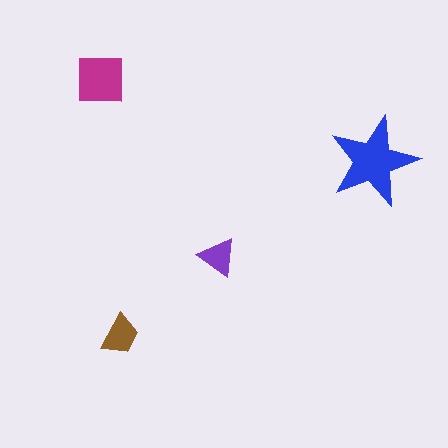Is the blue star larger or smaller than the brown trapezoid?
Larger.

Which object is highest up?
The magenta square is topmost.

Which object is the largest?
The blue star.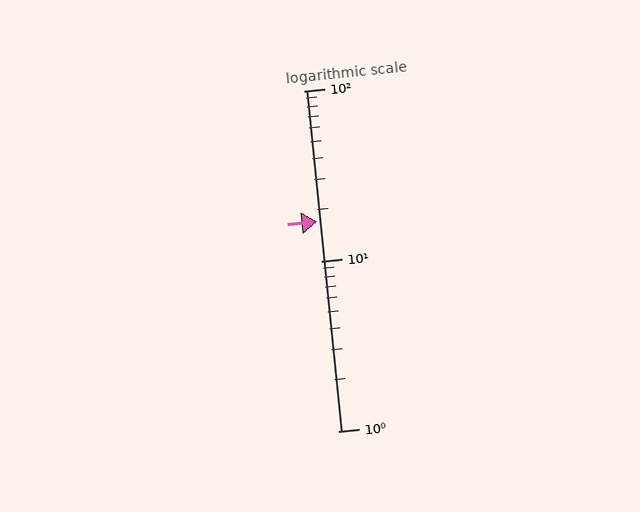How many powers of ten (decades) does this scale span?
The scale spans 2 decades, from 1 to 100.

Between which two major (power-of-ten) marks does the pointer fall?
The pointer is between 10 and 100.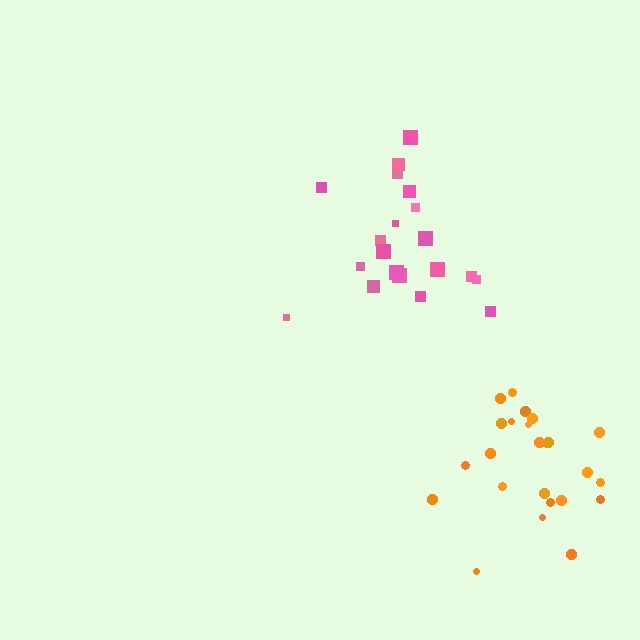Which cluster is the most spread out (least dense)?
Pink.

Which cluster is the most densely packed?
Orange.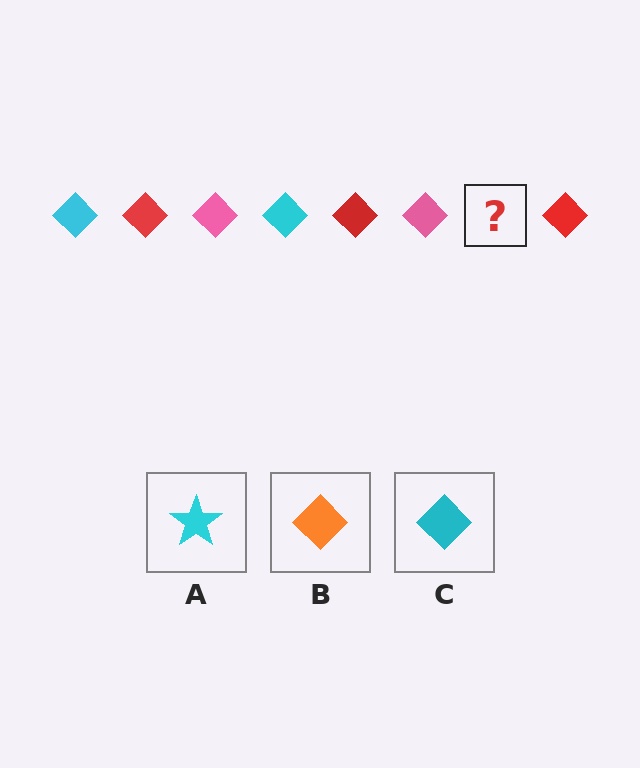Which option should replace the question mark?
Option C.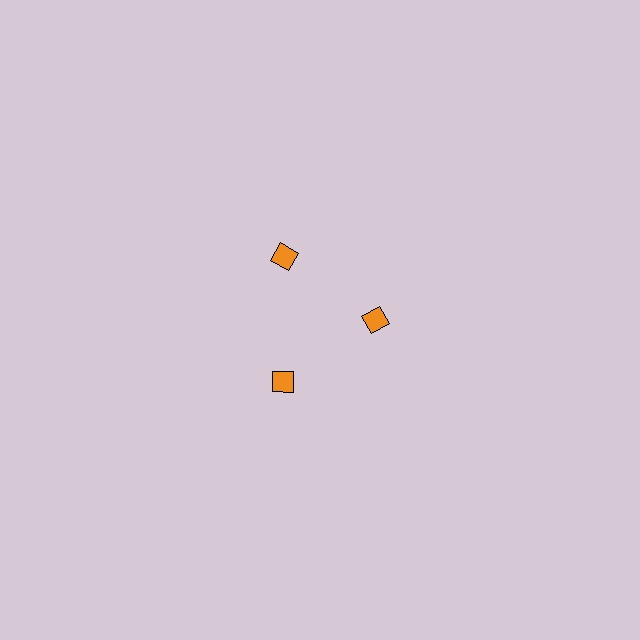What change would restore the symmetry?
The symmetry would be restored by moving it outward, back onto the ring so that all 3 diamonds sit at equal angles and equal distance from the center.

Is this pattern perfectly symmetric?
No. The 3 orange diamonds are arranged in a ring, but one element near the 3 o'clock position is pulled inward toward the center, breaking the 3-fold rotational symmetry.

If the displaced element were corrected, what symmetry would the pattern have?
It would have 3-fold rotational symmetry — the pattern would map onto itself every 120 degrees.